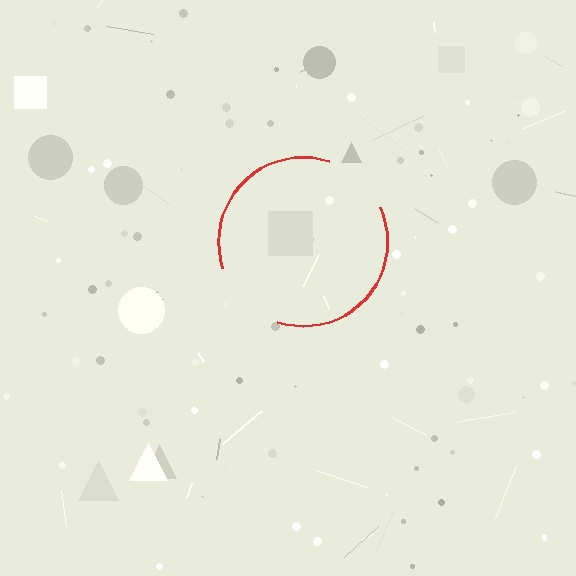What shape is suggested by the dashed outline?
The dashed outline suggests a circle.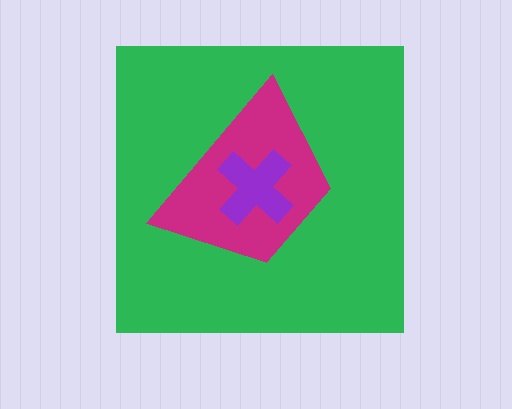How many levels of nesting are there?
3.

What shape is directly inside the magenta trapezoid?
The purple cross.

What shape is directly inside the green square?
The magenta trapezoid.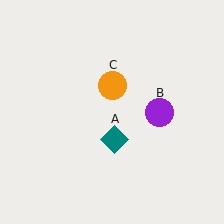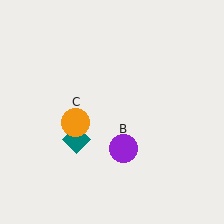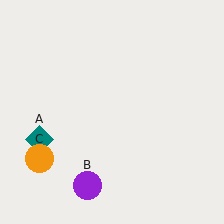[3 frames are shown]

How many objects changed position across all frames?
3 objects changed position: teal diamond (object A), purple circle (object B), orange circle (object C).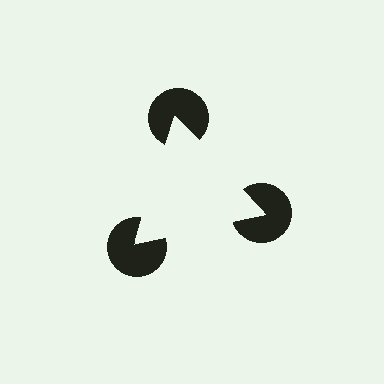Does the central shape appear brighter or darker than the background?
It typically appears slightly brighter than the background, even though no actual brightness change is drawn.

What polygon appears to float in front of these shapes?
An illusory triangle — its edges are inferred from the aligned wedge cuts in the pac-man discs, not physically drawn.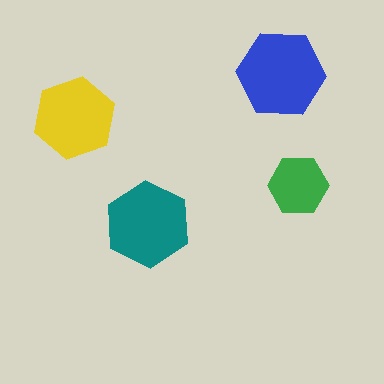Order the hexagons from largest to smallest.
the blue one, the teal one, the yellow one, the green one.